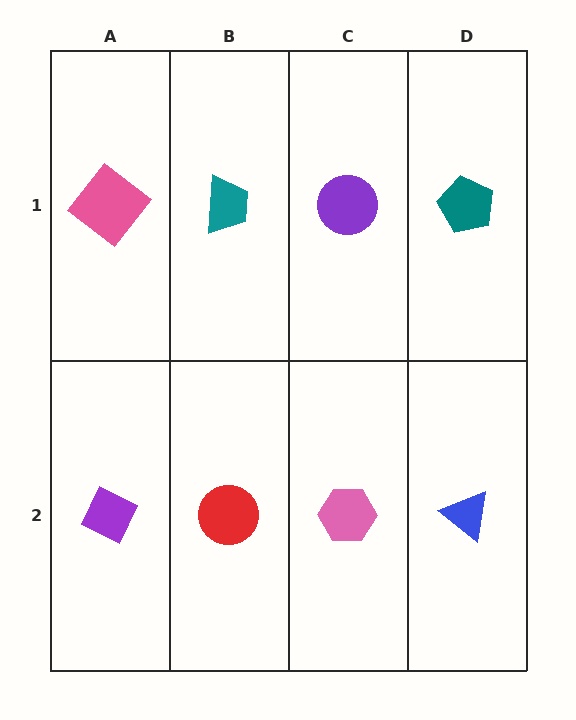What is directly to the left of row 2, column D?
A pink hexagon.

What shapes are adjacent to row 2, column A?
A pink diamond (row 1, column A), a red circle (row 2, column B).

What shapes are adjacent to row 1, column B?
A red circle (row 2, column B), a pink diamond (row 1, column A), a purple circle (row 1, column C).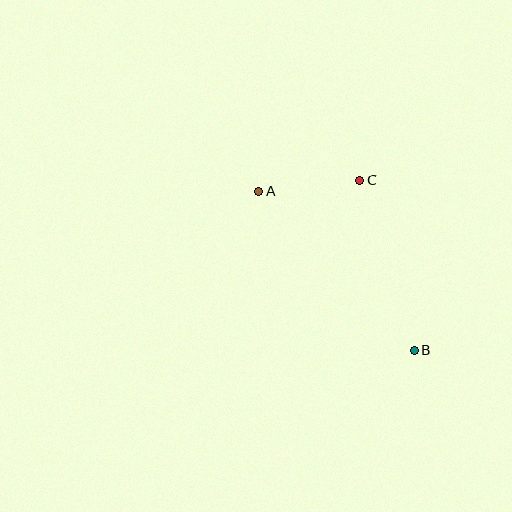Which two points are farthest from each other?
Points A and B are farthest from each other.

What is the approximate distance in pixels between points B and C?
The distance between B and C is approximately 179 pixels.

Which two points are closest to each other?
Points A and C are closest to each other.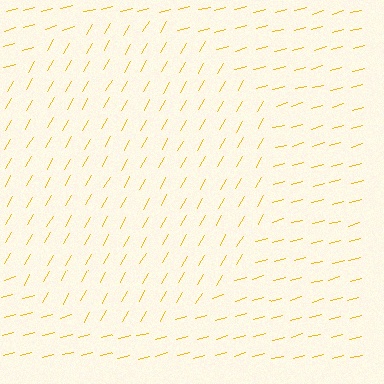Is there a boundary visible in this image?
Yes, there is a texture boundary formed by a change in line orientation.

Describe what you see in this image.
The image is filled with small yellow line segments. A circle region in the image has lines oriented differently from the surrounding lines, creating a visible texture boundary.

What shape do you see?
I see a circle.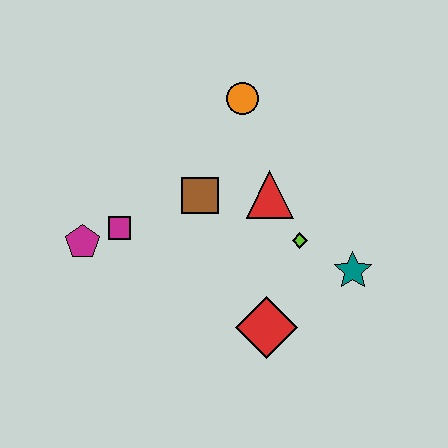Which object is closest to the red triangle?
The lime diamond is closest to the red triangle.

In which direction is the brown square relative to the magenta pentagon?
The brown square is to the right of the magenta pentagon.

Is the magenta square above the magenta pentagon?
Yes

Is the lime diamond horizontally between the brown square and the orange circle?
No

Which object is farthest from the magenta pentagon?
The teal star is farthest from the magenta pentagon.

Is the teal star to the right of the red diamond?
Yes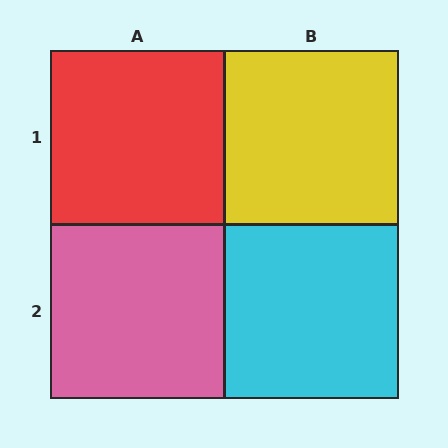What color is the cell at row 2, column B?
Cyan.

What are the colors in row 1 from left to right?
Red, yellow.